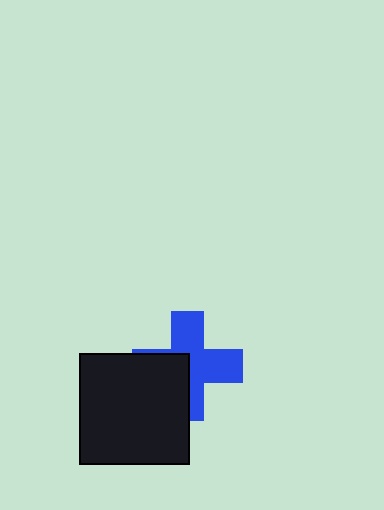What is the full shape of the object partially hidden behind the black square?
The partially hidden object is a blue cross.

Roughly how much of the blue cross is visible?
About half of it is visible (roughly 61%).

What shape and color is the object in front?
The object in front is a black square.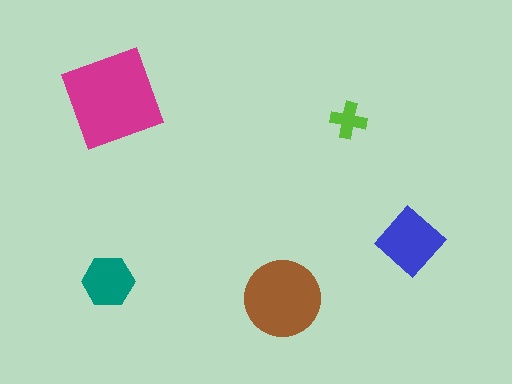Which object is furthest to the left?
The teal hexagon is leftmost.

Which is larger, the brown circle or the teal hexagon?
The brown circle.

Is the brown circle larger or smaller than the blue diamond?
Larger.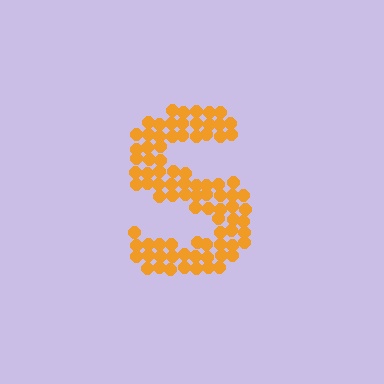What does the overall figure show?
The overall figure shows the letter S.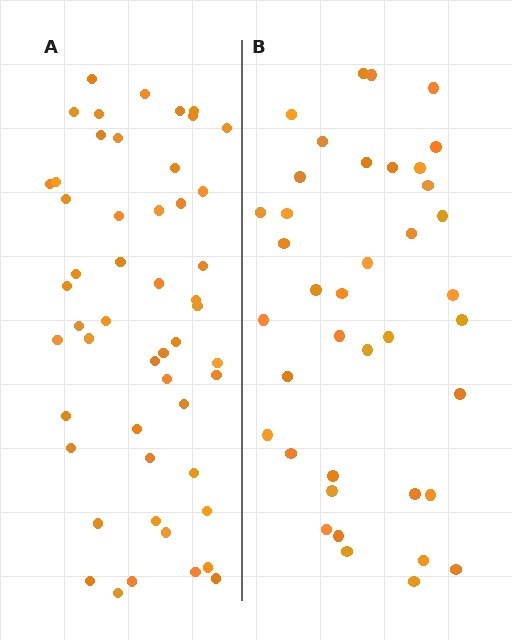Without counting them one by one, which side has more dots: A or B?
Region A (the left region) has more dots.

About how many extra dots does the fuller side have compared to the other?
Region A has roughly 12 or so more dots than region B.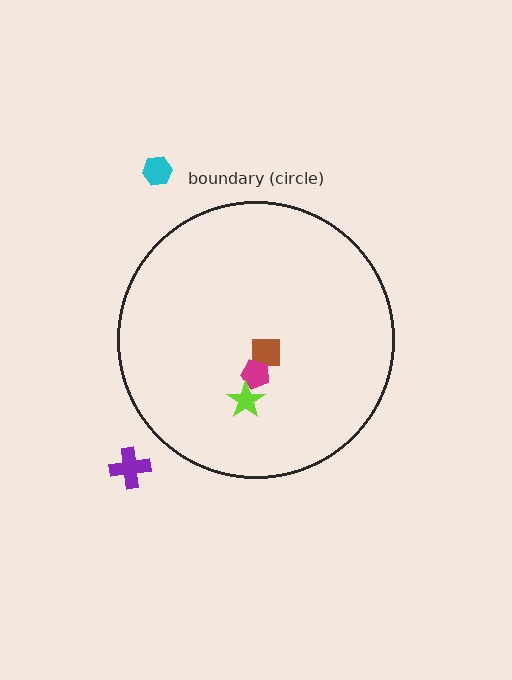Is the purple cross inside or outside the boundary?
Outside.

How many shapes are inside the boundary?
3 inside, 2 outside.